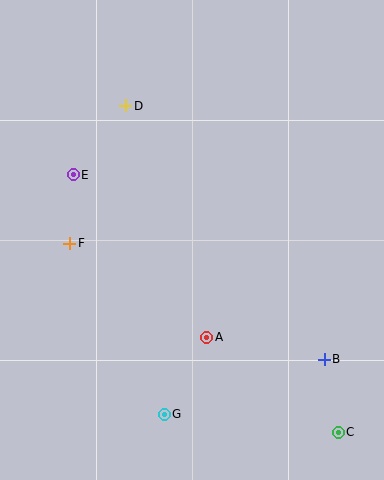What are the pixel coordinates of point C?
Point C is at (338, 432).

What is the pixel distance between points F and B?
The distance between F and B is 280 pixels.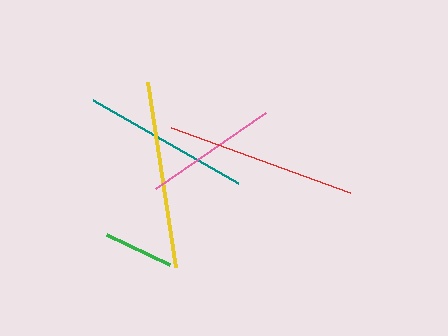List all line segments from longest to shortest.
From longest to shortest: red, yellow, teal, pink, green.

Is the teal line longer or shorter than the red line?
The red line is longer than the teal line.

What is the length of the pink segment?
The pink segment is approximately 133 pixels long.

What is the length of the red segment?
The red segment is approximately 191 pixels long.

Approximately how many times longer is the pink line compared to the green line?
The pink line is approximately 1.9 times the length of the green line.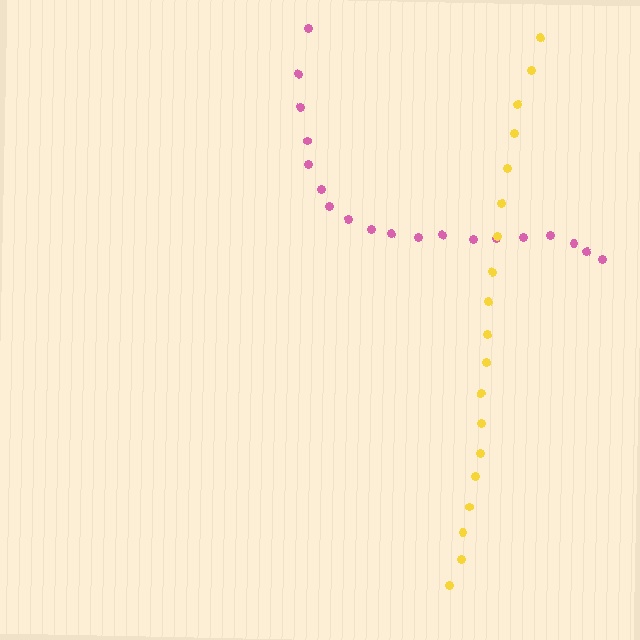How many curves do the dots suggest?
There are 2 distinct paths.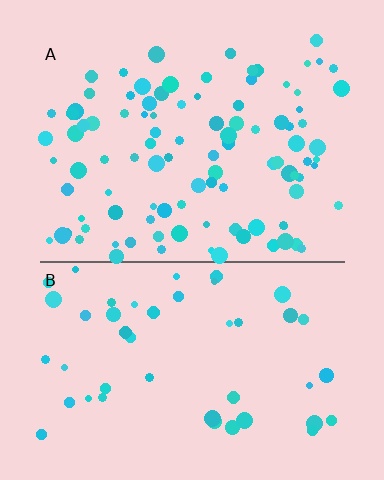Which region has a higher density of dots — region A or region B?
A (the top).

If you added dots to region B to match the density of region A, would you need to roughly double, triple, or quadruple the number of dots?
Approximately double.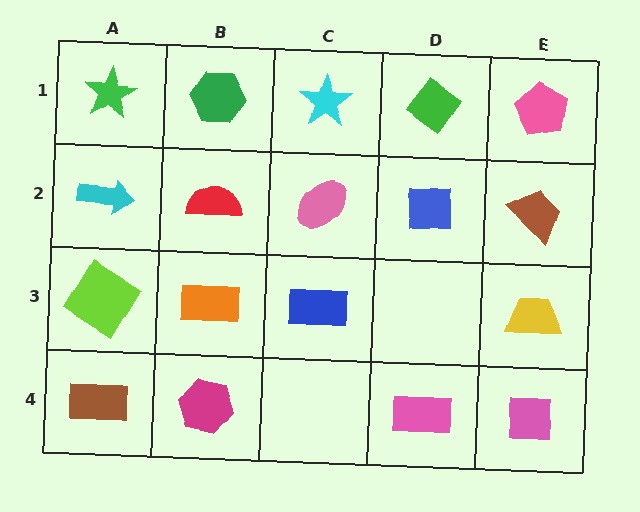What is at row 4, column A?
A brown rectangle.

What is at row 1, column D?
A green diamond.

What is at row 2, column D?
A blue square.